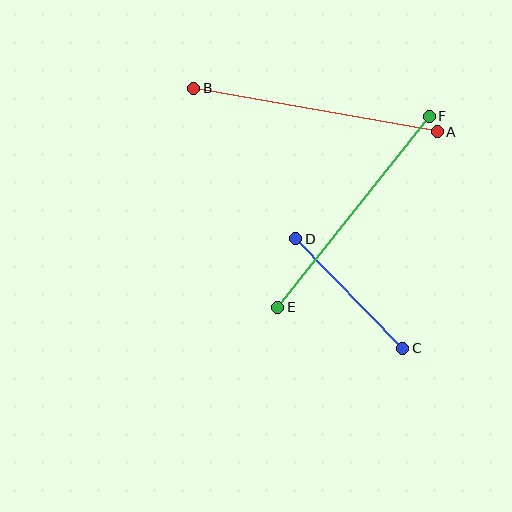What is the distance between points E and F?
The distance is approximately 243 pixels.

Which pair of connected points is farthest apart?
Points A and B are farthest apart.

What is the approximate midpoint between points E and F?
The midpoint is at approximately (354, 212) pixels.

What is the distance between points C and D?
The distance is approximately 153 pixels.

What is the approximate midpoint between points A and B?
The midpoint is at approximately (315, 110) pixels.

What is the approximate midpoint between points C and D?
The midpoint is at approximately (349, 293) pixels.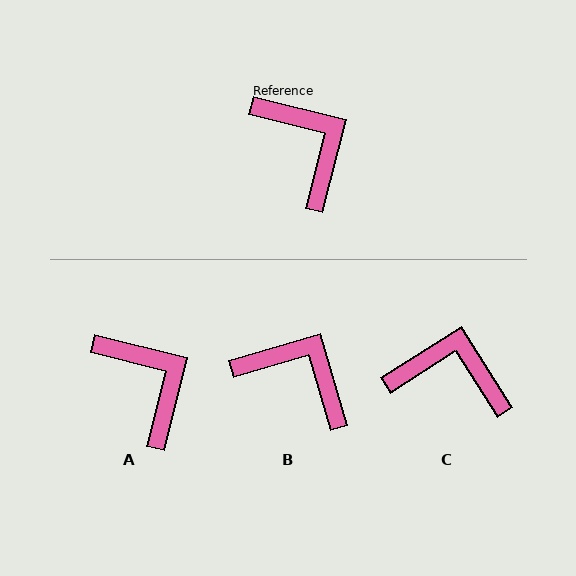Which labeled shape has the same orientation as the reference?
A.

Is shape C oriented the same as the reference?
No, it is off by about 46 degrees.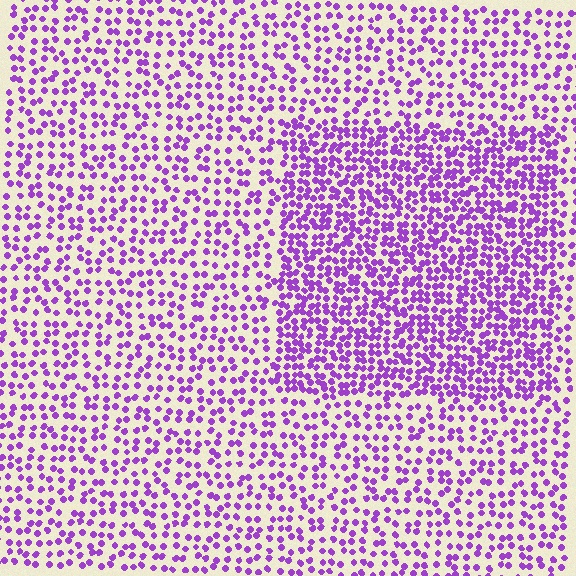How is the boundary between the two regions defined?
The boundary is defined by a change in element density (approximately 1.8x ratio). All elements are the same color, size, and shape.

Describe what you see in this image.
The image contains small purple elements arranged at two different densities. A rectangle-shaped region is visible where the elements are more densely packed than the surrounding area.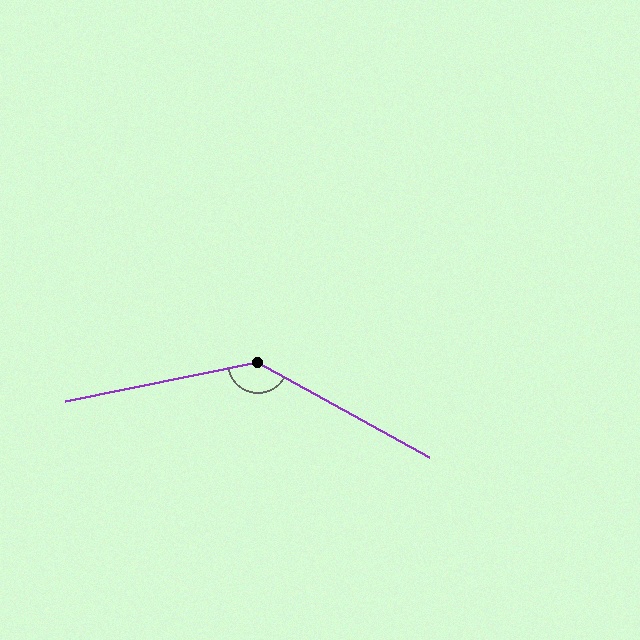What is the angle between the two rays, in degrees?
Approximately 140 degrees.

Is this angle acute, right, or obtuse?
It is obtuse.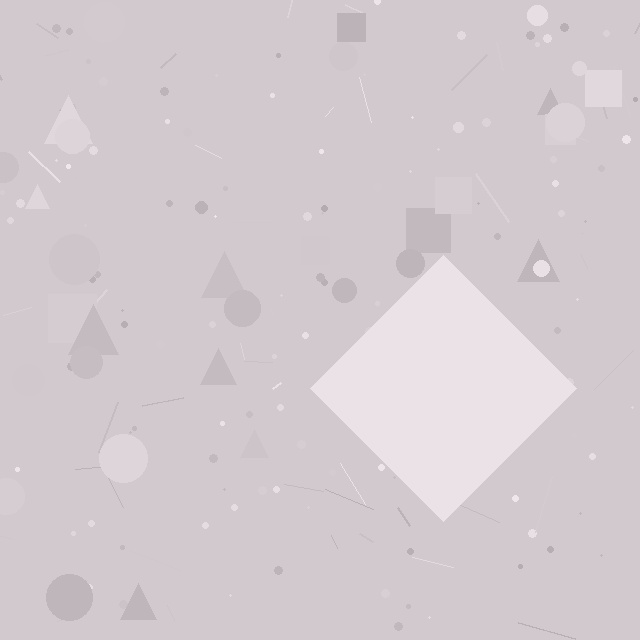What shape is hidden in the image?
A diamond is hidden in the image.